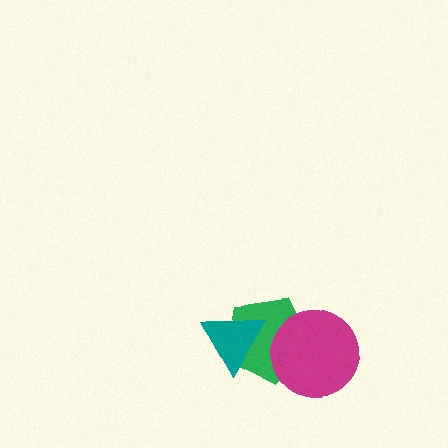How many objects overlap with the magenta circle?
1 object overlaps with the magenta circle.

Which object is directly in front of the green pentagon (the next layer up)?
The magenta circle is directly in front of the green pentagon.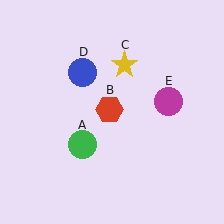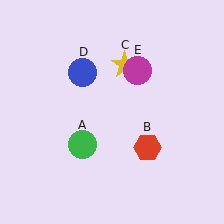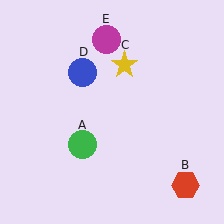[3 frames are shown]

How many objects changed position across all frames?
2 objects changed position: red hexagon (object B), magenta circle (object E).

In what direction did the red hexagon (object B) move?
The red hexagon (object B) moved down and to the right.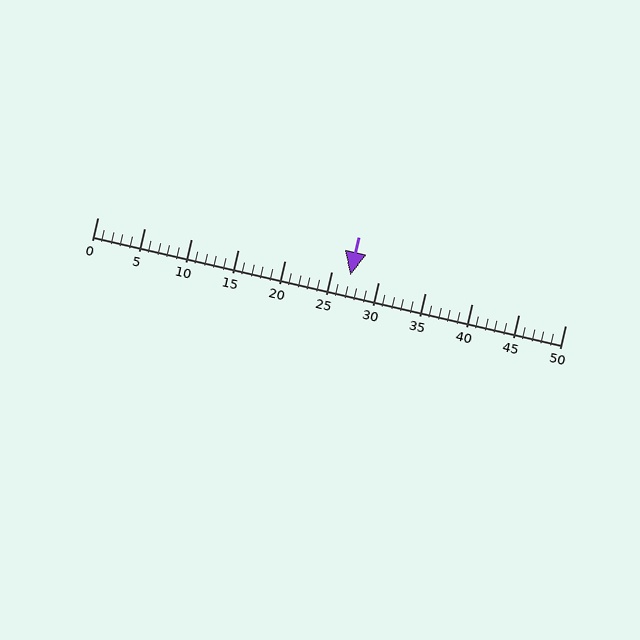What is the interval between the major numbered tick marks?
The major tick marks are spaced 5 units apart.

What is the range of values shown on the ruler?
The ruler shows values from 0 to 50.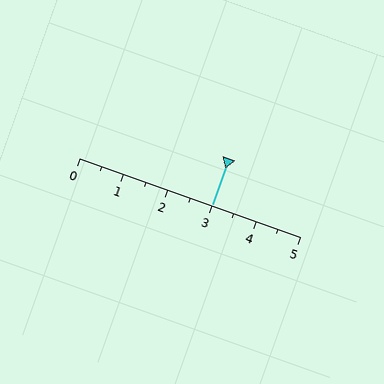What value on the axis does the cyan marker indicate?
The marker indicates approximately 3.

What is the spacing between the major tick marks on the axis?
The major ticks are spaced 1 apart.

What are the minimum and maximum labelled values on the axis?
The axis runs from 0 to 5.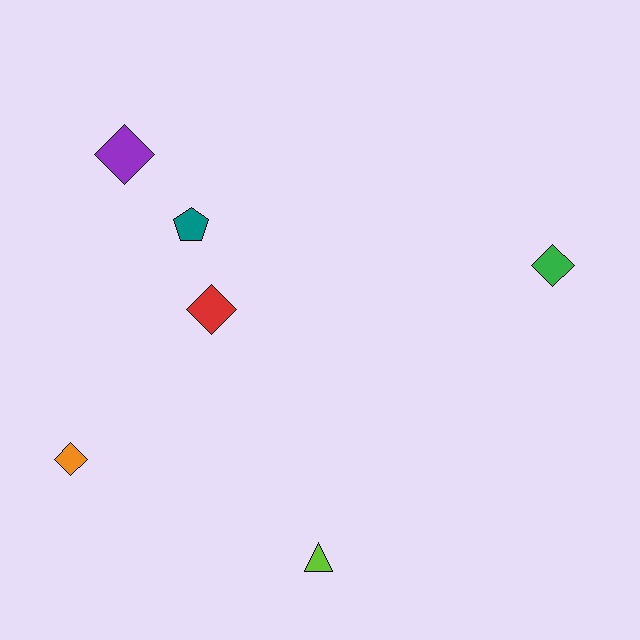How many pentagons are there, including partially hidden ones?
There is 1 pentagon.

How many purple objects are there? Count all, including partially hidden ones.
There is 1 purple object.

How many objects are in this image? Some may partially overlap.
There are 6 objects.